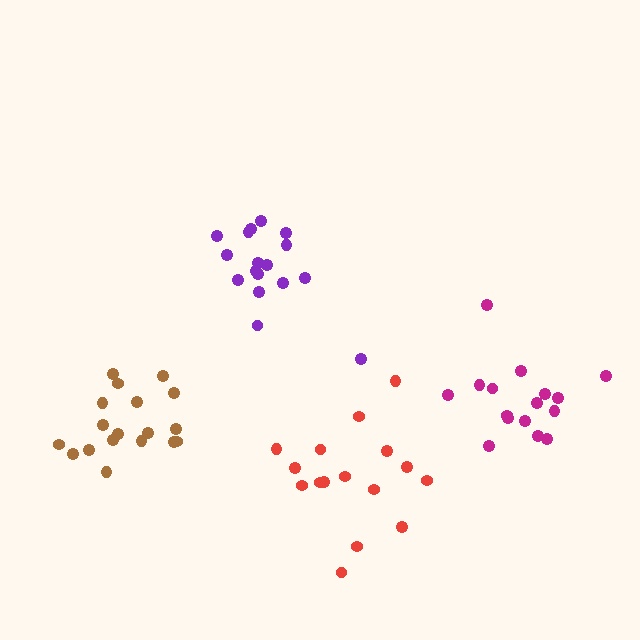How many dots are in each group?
Group 1: 18 dots, Group 2: 17 dots, Group 3: 16 dots, Group 4: 16 dots (67 total).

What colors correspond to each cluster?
The clusters are colored: brown, purple, magenta, red.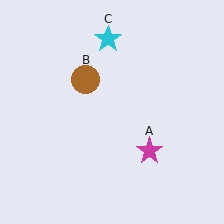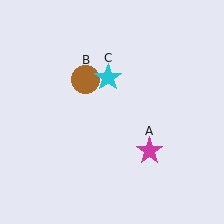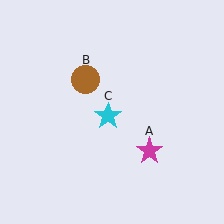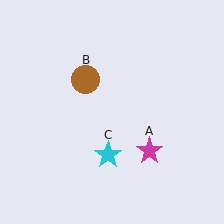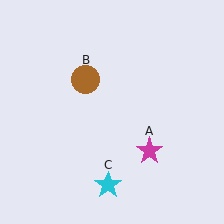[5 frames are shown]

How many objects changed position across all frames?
1 object changed position: cyan star (object C).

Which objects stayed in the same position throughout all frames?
Magenta star (object A) and brown circle (object B) remained stationary.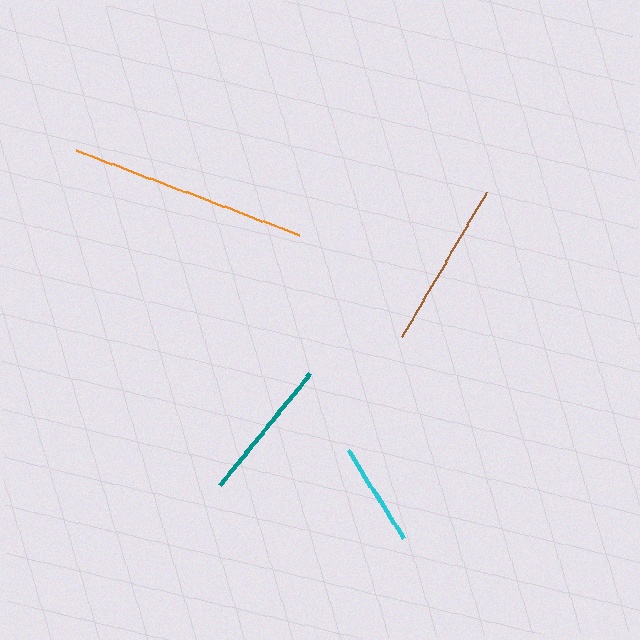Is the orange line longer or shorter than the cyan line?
The orange line is longer than the cyan line.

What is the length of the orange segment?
The orange segment is approximately 237 pixels long.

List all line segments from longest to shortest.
From longest to shortest: orange, brown, teal, cyan.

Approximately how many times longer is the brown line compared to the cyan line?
The brown line is approximately 1.6 times the length of the cyan line.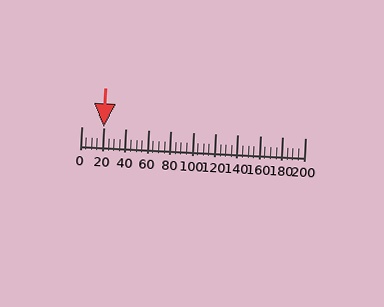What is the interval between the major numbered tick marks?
The major tick marks are spaced 20 units apart.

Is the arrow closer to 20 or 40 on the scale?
The arrow is closer to 20.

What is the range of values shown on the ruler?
The ruler shows values from 0 to 200.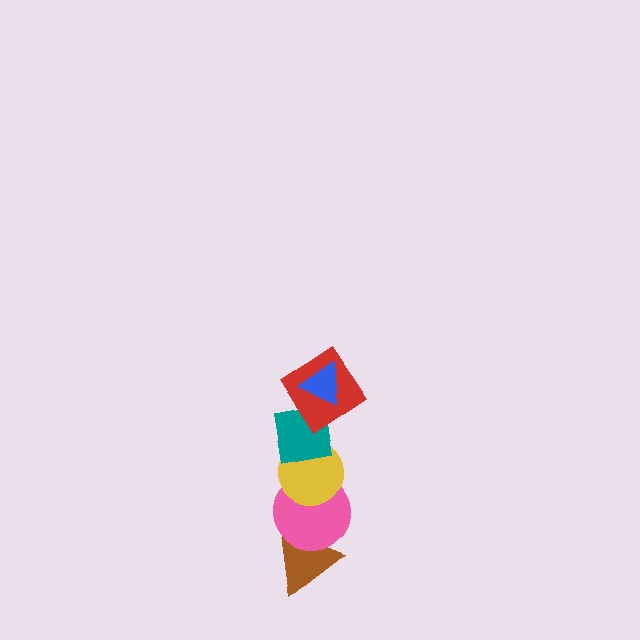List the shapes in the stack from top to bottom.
From top to bottom: the blue triangle, the red diamond, the teal square, the yellow circle, the pink circle, the brown triangle.